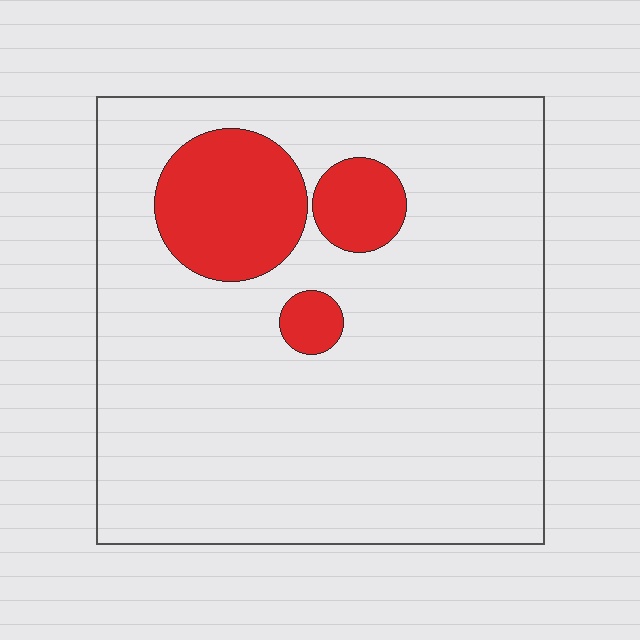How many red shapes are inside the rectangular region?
3.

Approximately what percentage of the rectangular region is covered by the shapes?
Approximately 15%.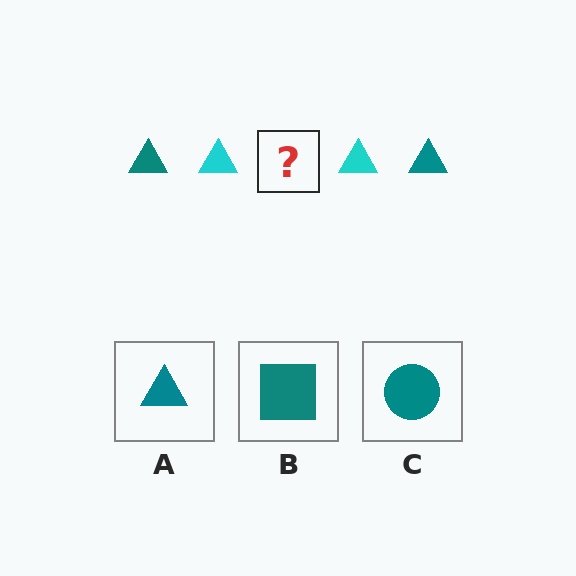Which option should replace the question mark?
Option A.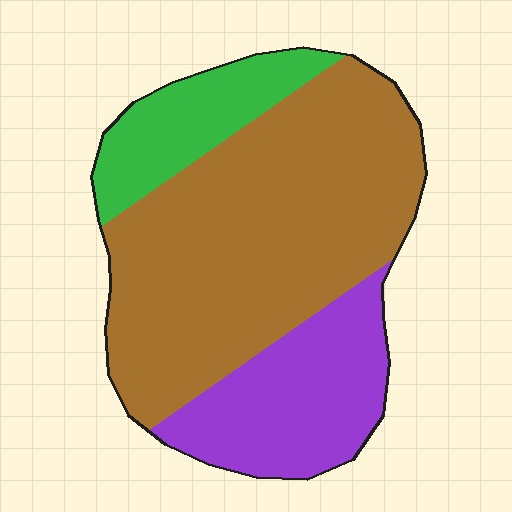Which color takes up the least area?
Green, at roughly 15%.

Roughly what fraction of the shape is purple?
Purple covers 24% of the shape.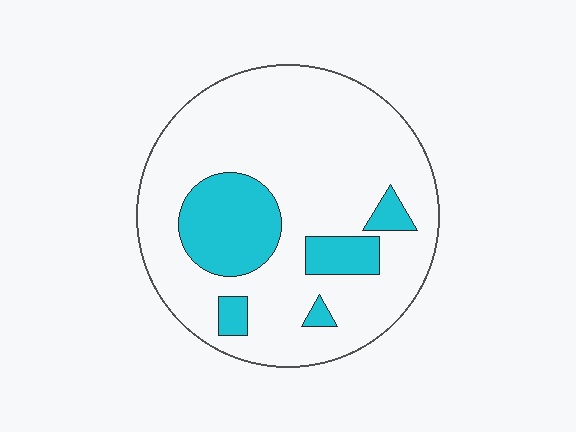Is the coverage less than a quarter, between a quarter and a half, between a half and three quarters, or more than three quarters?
Less than a quarter.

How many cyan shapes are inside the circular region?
5.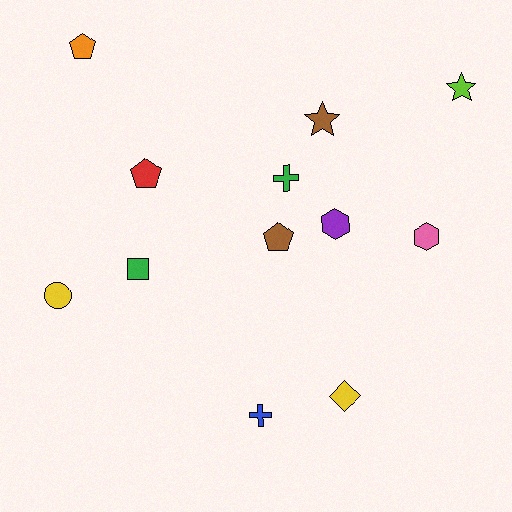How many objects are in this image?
There are 12 objects.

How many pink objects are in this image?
There is 1 pink object.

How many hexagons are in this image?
There are 2 hexagons.